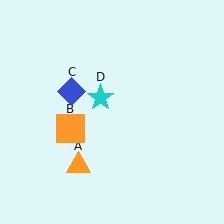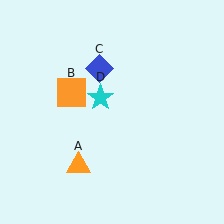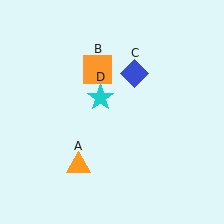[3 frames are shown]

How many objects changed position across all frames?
2 objects changed position: orange square (object B), blue diamond (object C).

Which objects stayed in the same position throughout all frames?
Orange triangle (object A) and cyan star (object D) remained stationary.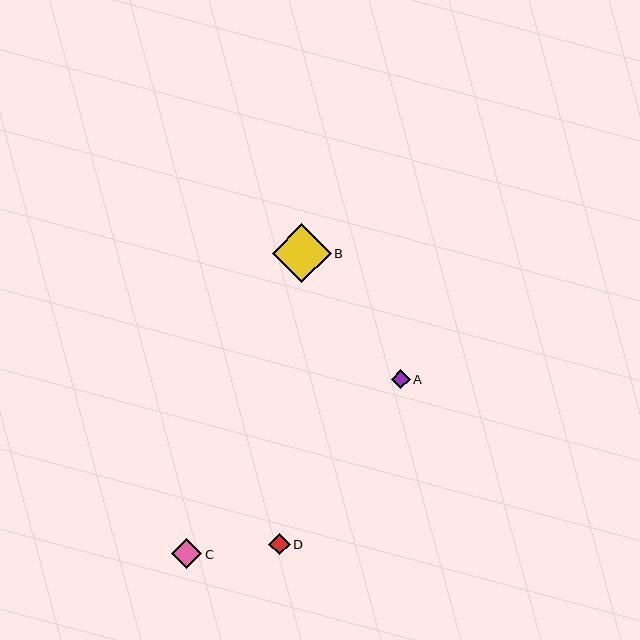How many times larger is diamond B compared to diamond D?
Diamond B is approximately 2.8 times the size of diamond D.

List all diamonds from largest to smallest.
From largest to smallest: B, C, D, A.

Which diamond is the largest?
Diamond B is the largest with a size of approximately 59 pixels.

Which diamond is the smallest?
Diamond A is the smallest with a size of approximately 19 pixels.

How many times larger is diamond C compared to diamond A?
Diamond C is approximately 1.6 times the size of diamond A.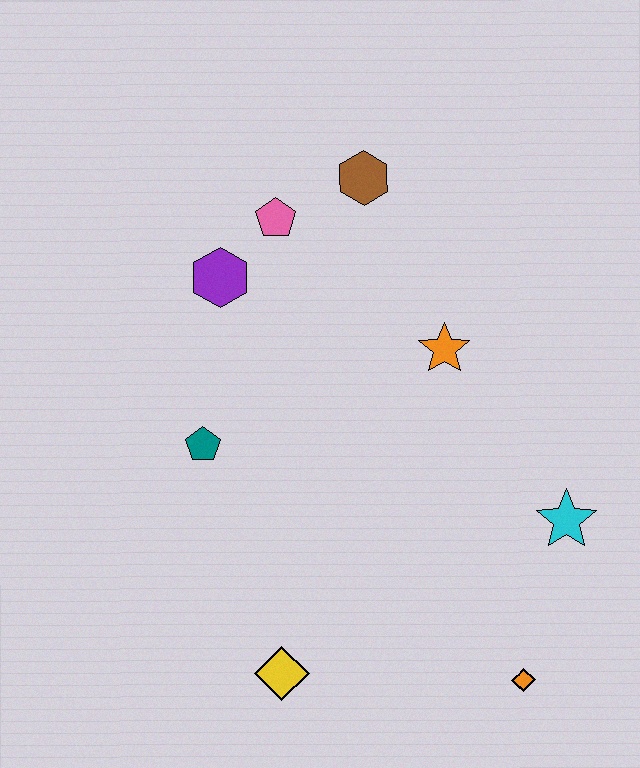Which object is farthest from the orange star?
The yellow diamond is farthest from the orange star.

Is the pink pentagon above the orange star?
Yes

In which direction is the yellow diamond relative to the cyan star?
The yellow diamond is to the left of the cyan star.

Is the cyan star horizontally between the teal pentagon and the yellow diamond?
No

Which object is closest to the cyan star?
The orange diamond is closest to the cyan star.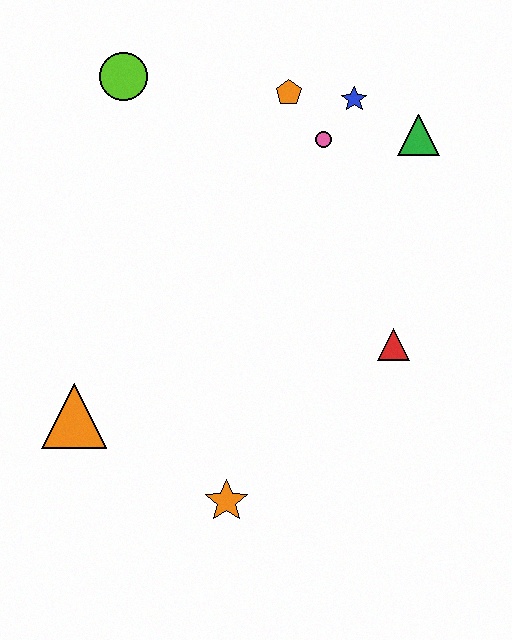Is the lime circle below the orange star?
No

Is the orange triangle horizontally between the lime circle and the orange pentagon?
No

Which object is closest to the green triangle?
The blue star is closest to the green triangle.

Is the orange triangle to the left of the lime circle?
Yes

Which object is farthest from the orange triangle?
The green triangle is farthest from the orange triangle.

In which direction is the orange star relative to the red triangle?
The orange star is to the left of the red triangle.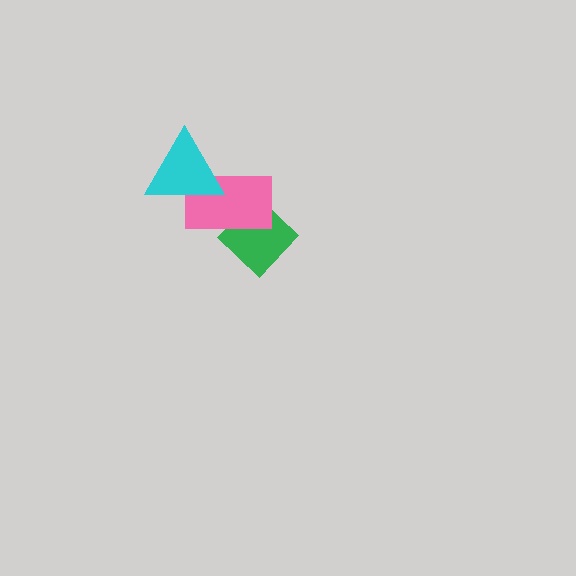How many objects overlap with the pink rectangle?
2 objects overlap with the pink rectangle.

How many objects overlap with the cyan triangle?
1 object overlaps with the cyan triangle.